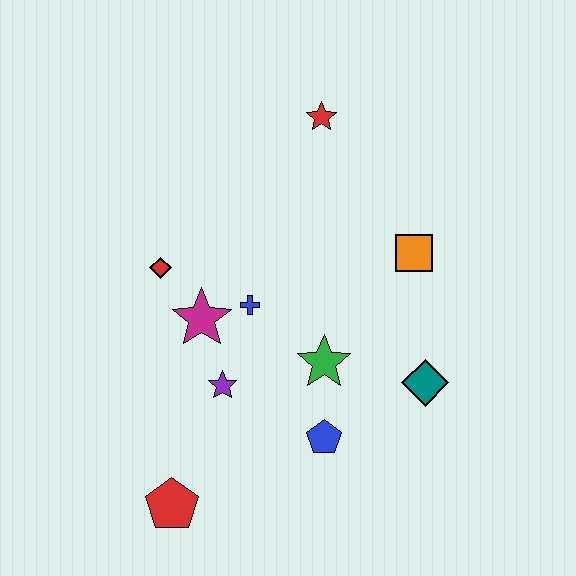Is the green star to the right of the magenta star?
Yes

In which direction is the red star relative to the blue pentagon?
The red star is above the blue pentagon.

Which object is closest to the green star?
The blue pentagon is closest to the green star.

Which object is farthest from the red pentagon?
The red star is farthest from the red pentagon.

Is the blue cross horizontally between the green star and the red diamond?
Yes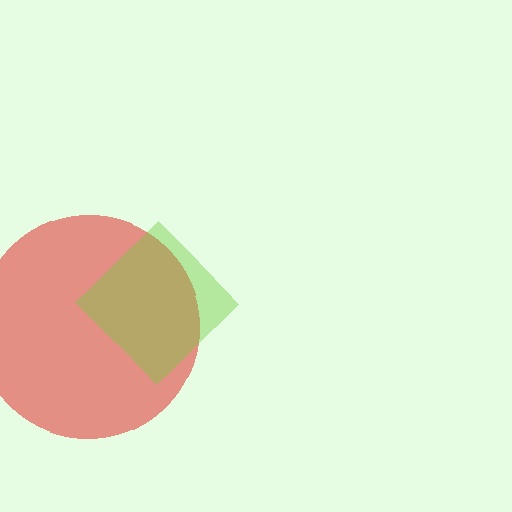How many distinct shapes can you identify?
There are 2 distinct shapes: a red circle, a lime diamond.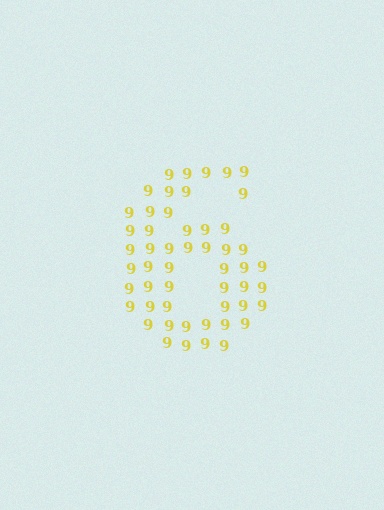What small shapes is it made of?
It is made of small digit 9's.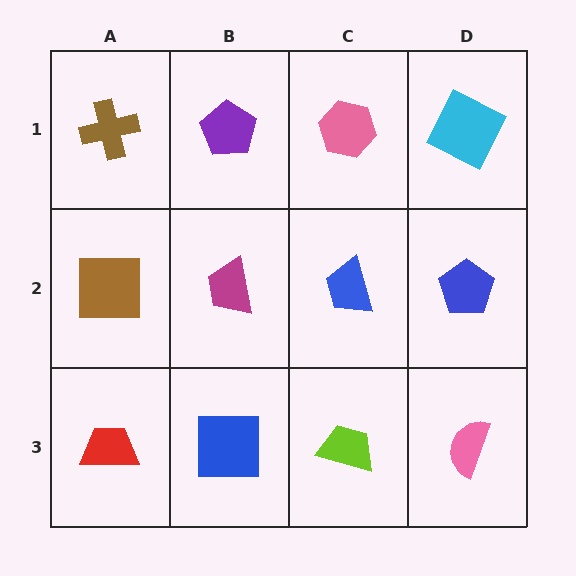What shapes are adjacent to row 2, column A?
A brown cross (row 1, column A), a red trapezoid (row 3, column A), a magenta trapezoid (row 2, column B).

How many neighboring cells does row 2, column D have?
3.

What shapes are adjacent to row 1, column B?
A magenta trapezoid (row 2, column B), a brown cross (row 1, column A), a pink hexagon (row 1, column C).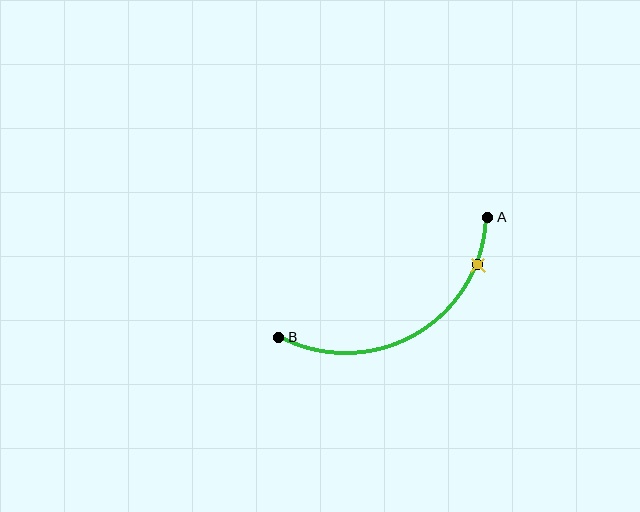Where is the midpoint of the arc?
The arc midpoint is the point on the curve farthest from the straight line joining A and B. It sits below that line.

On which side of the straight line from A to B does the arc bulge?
The arc bulges below the straight line connecting A and B.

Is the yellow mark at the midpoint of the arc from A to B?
No. The yellow mark lies on the arc but is closer to endpoint A. The arc midpoint would be at the point on the curve equidistant along the arc from both A and B.